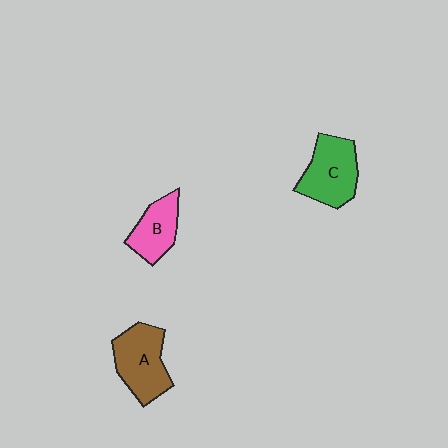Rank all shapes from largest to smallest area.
From largest to smallest: A (brown), C (green), B (pink).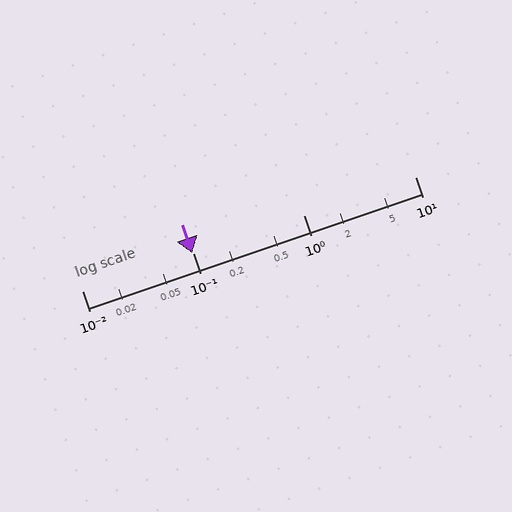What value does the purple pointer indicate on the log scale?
The pointer indicates approximately 0.098.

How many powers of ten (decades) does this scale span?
The scale spans 3 decades, from 0.01 to 10.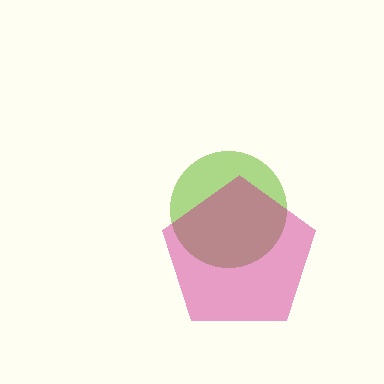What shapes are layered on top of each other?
The layered shapes are: a lime circle, a magenta pentagon.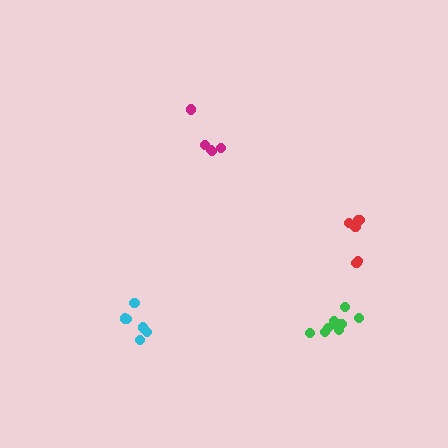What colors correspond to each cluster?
The clusters are colored: green, magenta, red, cyan.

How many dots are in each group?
Group 1: 9 dots, Group 2: 5 dots, Group 3: 6 dots, Group 4: 6 dots (26 total).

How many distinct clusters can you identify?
There are 4 distinct clusters.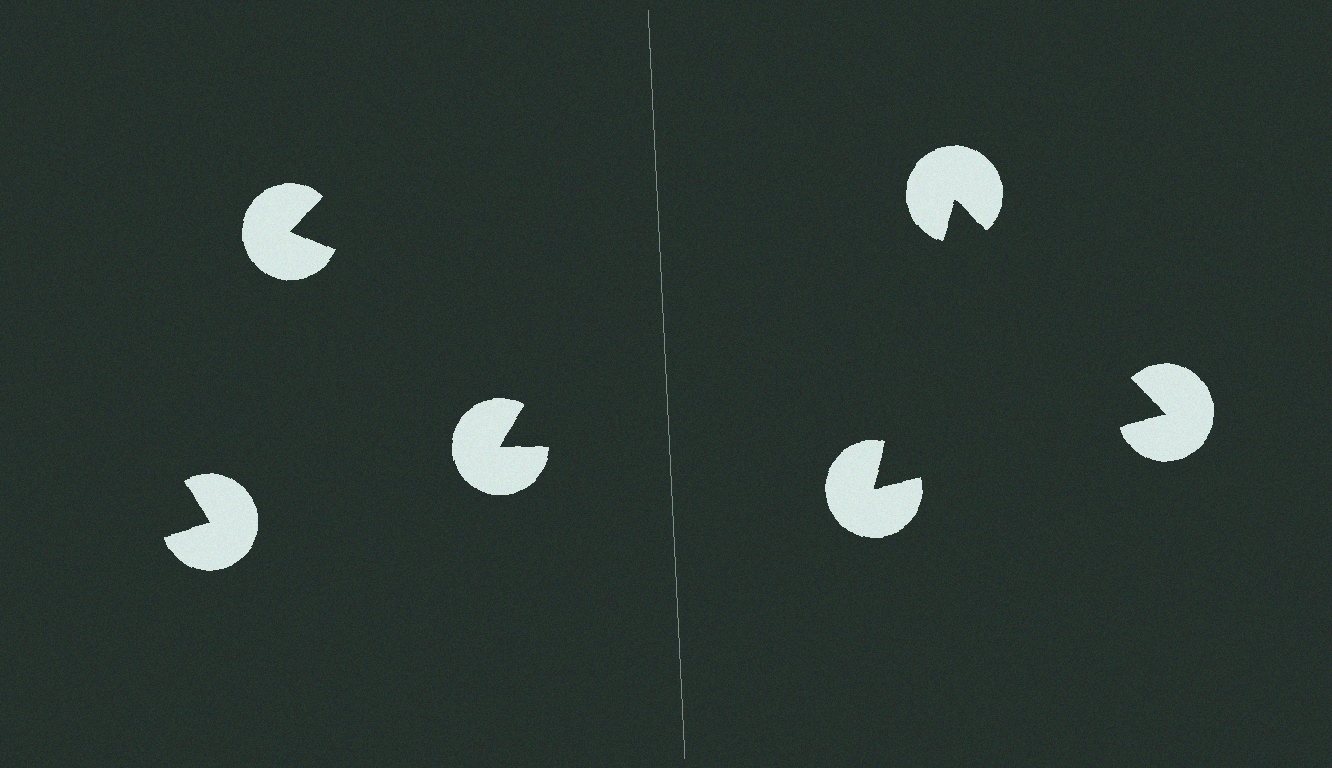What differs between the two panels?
The pac-man discs are positioned identically on both sides; only the wedge orientations differ. On the right they align to a triangle; on the left they are misaligned.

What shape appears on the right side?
An illusory triangle.